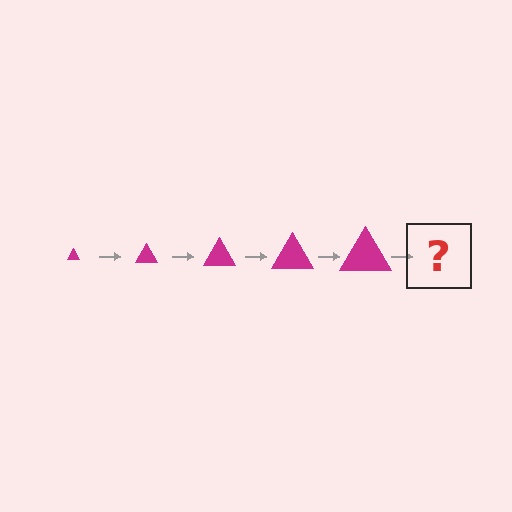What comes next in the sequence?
The next element should be a magenta triangle, larger than the previous one.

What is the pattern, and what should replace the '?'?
The pattern is that the triangle gets progressively larger each step. The '?' should be a magenta triangle, larger than the previous one.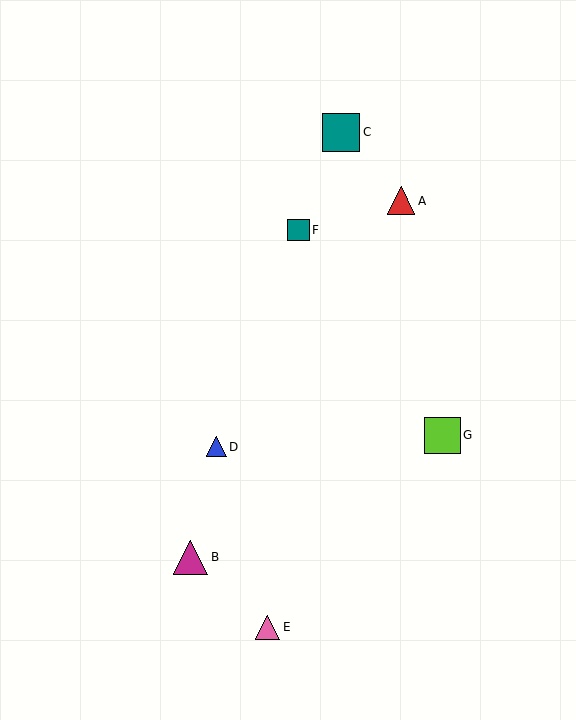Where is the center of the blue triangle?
The center of the blue triangle is at (216, 447).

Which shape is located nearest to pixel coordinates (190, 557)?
The magenta triangle (labeled B) at (191, 557) is nearest to that location.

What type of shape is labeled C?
Shape C is a teal square.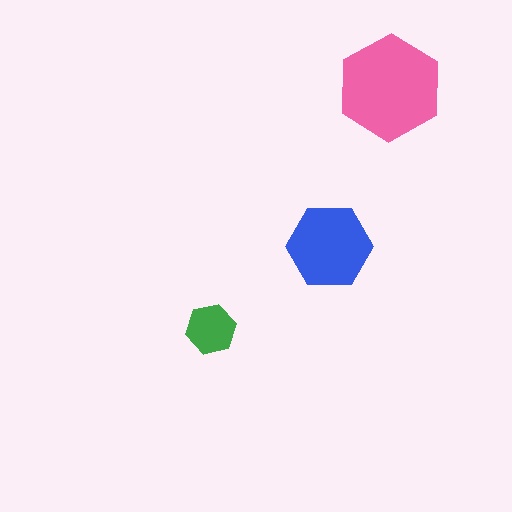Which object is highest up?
The pink hexagon is topmost.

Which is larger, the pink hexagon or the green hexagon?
The pink one.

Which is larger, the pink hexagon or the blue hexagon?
The pink one.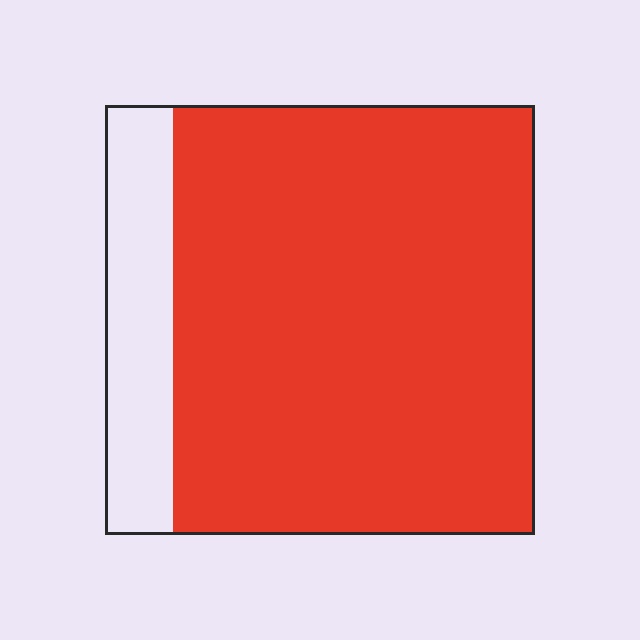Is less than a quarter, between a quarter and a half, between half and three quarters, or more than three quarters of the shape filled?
More than three quarters.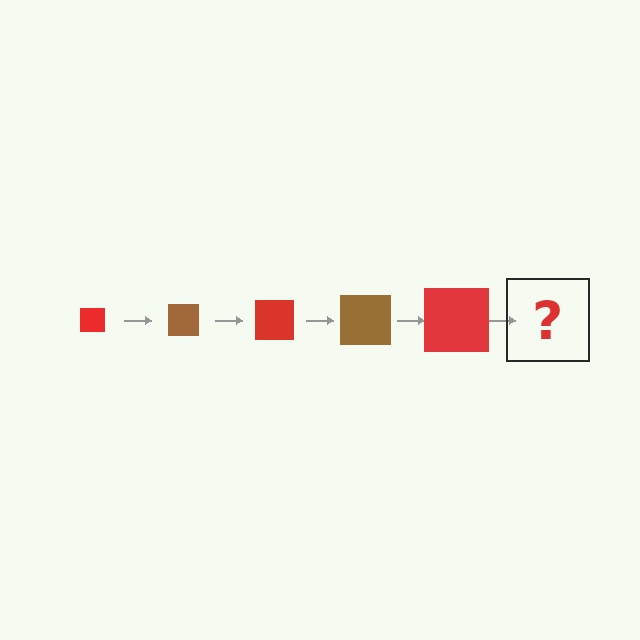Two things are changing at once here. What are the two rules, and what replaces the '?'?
The two rules are that the square grows larger each step and the color cycles through red and brown. The '?' should be a brown square, larger than the previous one.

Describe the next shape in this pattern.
It should be a brown square, larger than the previous one.